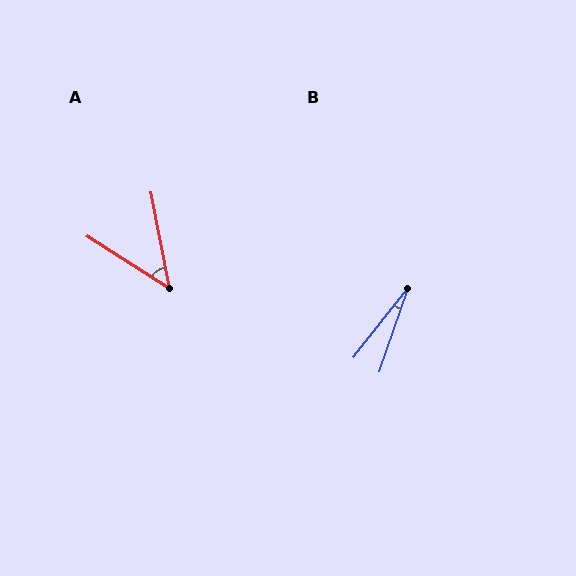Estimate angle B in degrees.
Approximately 19 degrees.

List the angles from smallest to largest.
B (19°), A (46°).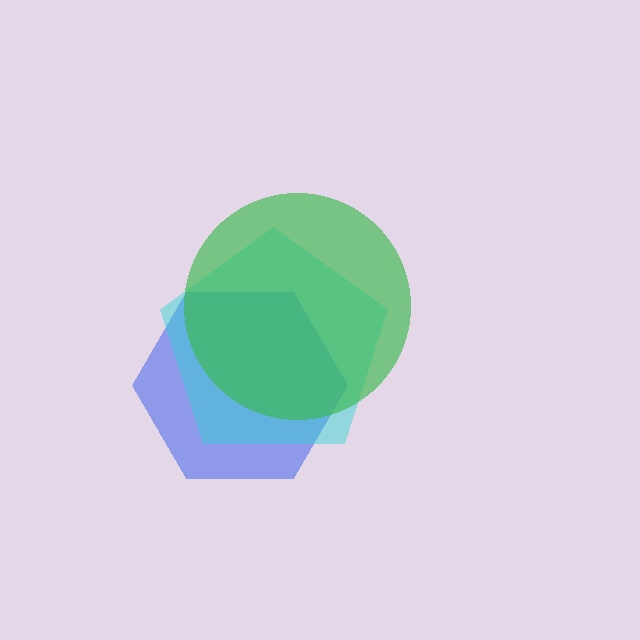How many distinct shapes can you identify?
There are 3 distinct shapes: a blue hexagon, a cyan pentagon, a green circle.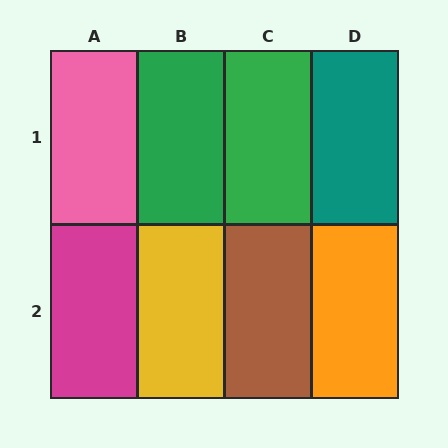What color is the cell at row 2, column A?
Magenta.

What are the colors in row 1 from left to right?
Pink, green, green, teal.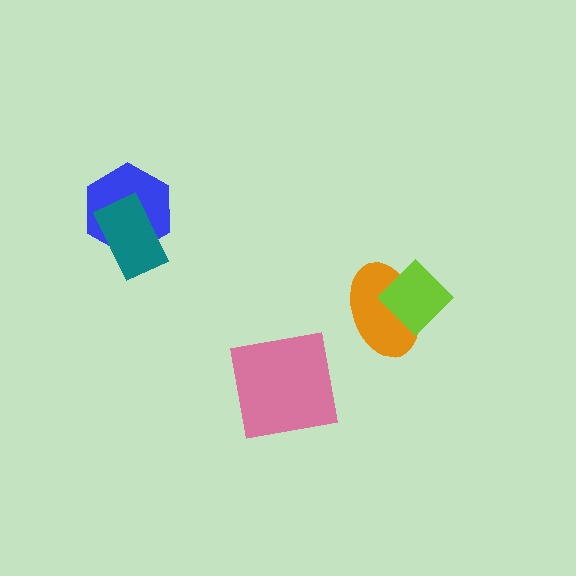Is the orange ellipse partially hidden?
Yes, it is partially covered by another shape.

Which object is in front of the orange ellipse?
The lime diamond is in front of the orange ellipse.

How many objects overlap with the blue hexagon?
1 object overlaps with the blue hexagon.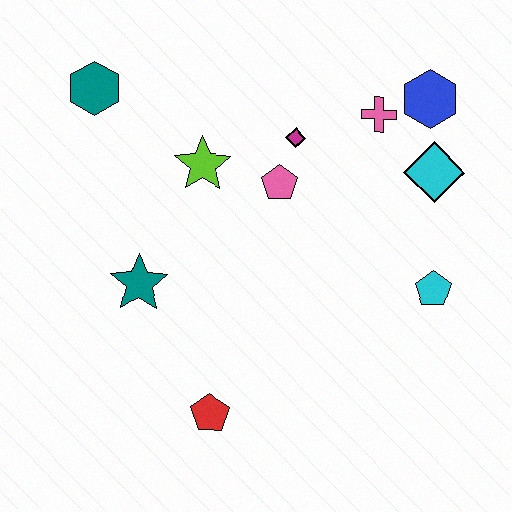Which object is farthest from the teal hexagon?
The cyan pentagon is farthest from the teal hexagon.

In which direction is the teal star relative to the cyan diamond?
The teal star is to the left of the cyan diamond.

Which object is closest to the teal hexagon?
The lime star is closest to the teal hexagon.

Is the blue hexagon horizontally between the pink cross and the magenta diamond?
No